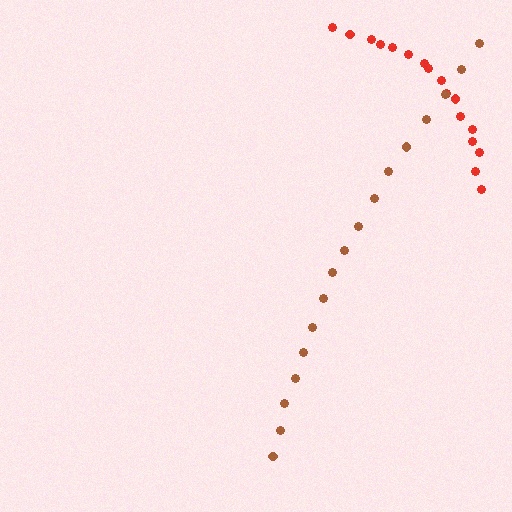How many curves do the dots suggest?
There are 2 distinct paths.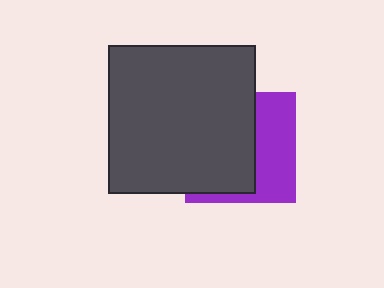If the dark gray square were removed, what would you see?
You would see the complete purple square.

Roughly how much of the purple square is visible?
A small part of it is visible (roughly 42%).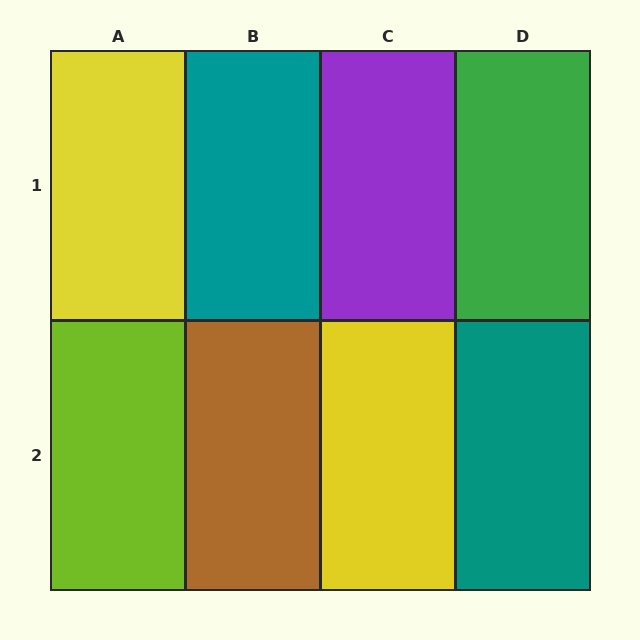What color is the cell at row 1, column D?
Green.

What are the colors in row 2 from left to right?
Lime, brown, yellow, teal.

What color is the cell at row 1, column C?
Purple.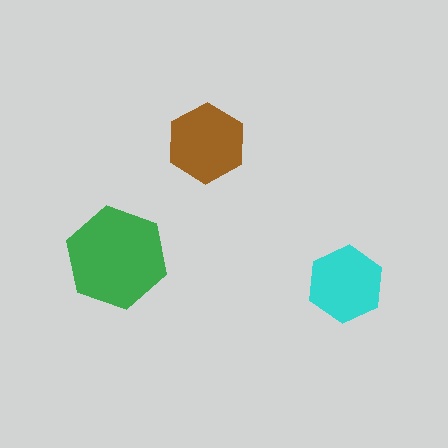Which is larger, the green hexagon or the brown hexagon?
The green one.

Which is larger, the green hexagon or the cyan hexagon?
The green one.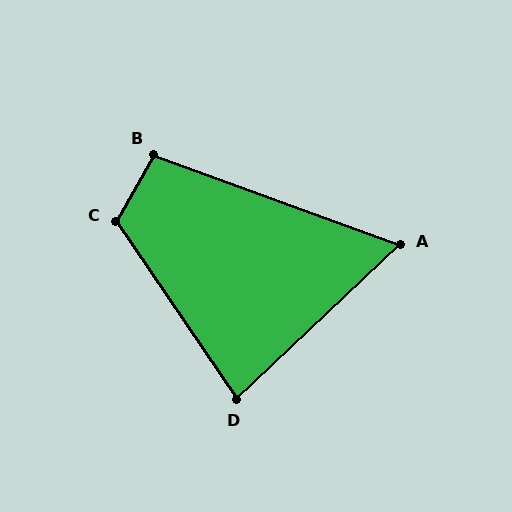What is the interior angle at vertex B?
Approximately 99 degrees (obtuse).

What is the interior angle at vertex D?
Approximately 81 degrees (acute).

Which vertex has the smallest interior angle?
A, at approximately 63 degrees.